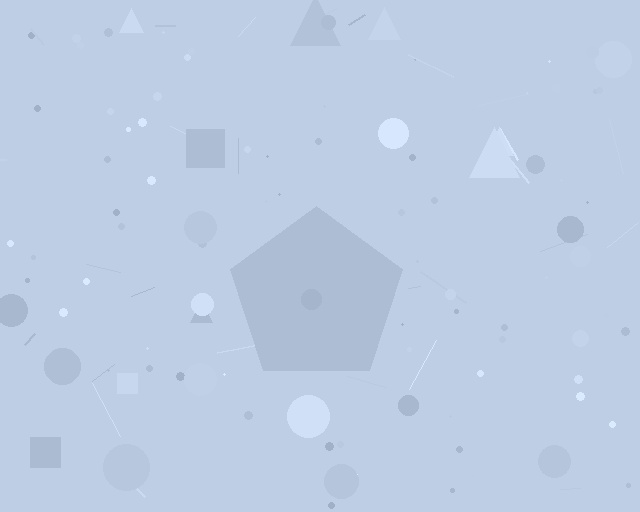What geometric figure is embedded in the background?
A pentagon is embedded in the background.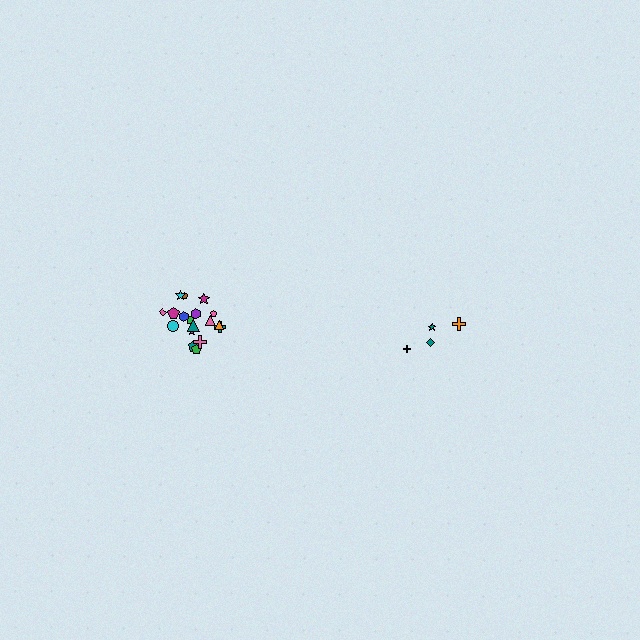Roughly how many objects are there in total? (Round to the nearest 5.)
Roughly 20 objects in total.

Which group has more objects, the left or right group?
The left group.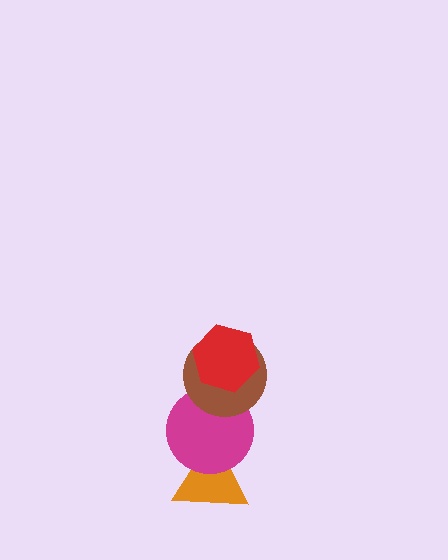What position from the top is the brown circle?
The brown circle is 2nd from the top.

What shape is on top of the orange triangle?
The magenta circle is on top of the orange triangle.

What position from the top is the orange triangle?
The orange triangle is 4th from the top.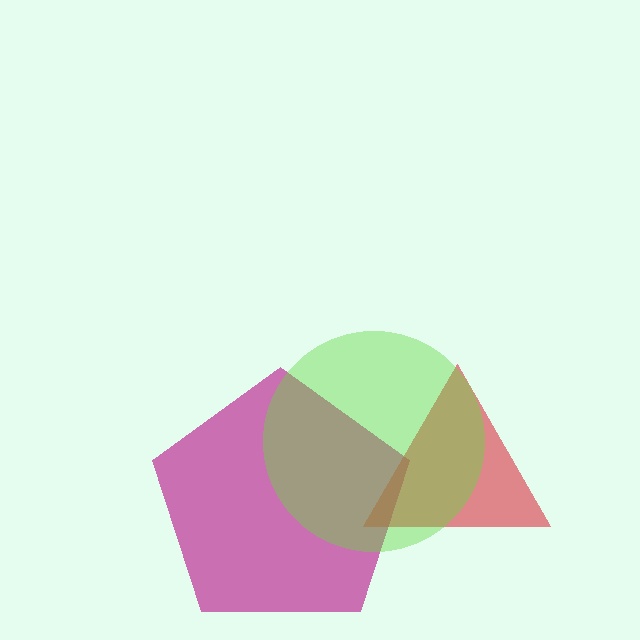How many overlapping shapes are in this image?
There are 3 overlapping shapes in the image.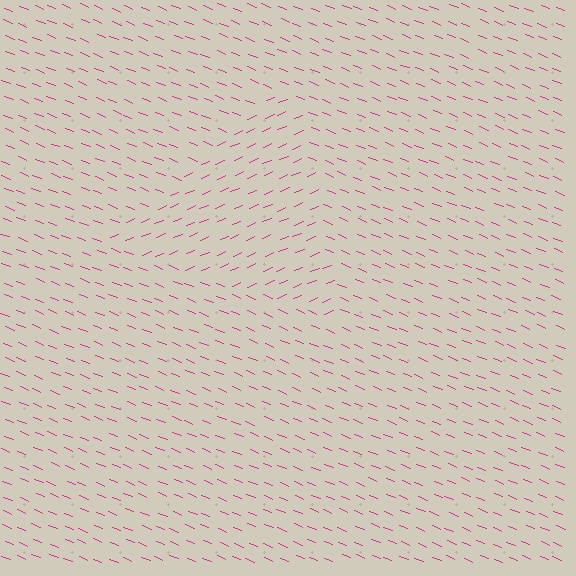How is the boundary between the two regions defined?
The boundary is defined purely by a change in line orientation (approximately 45 degrees difference). All lines are the same color and thickness.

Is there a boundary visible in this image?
Yes, there is a texture boundary formed by a change in line orientation.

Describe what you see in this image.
The image is filled with small magenta line segments. A triangle region in the image has lines oriented differently from the surrounding lines, creating a visible texture boundary.